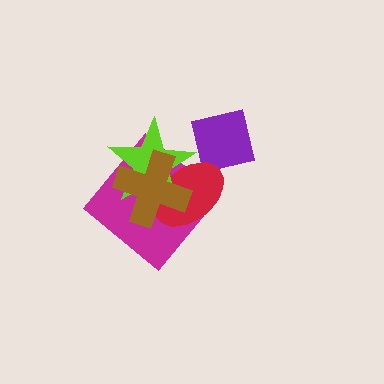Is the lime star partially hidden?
Yes, it is partially covered by another shape.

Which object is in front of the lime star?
The brown cross is in front of the lime star.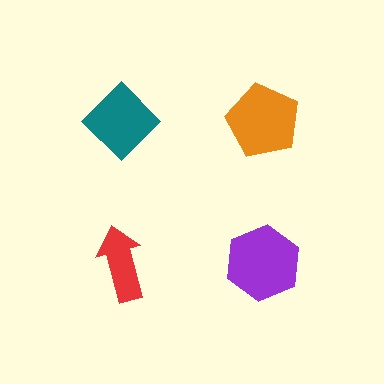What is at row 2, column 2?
A purple hexagon.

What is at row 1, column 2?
An orange pentagon.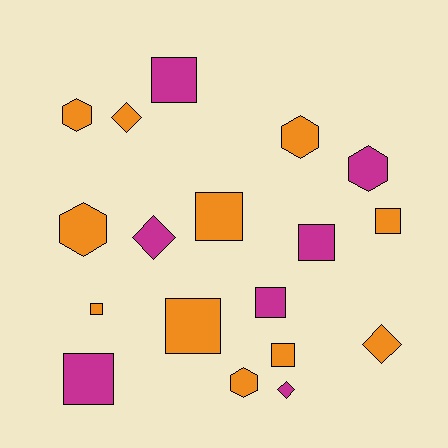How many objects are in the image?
There are 18 objects.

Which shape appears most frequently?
Square, with 9 objects.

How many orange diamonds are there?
There are 2 orange diamonds.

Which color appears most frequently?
Orange, with 11 objects.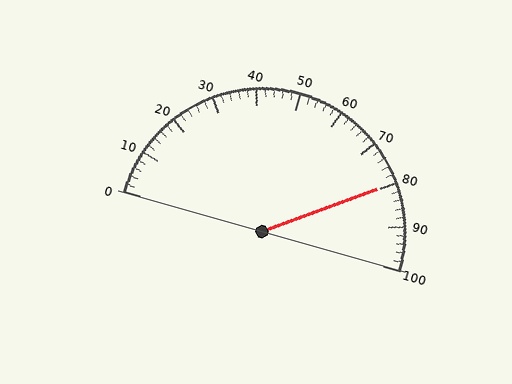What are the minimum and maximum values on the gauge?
The gauge ranges from 0 to 100.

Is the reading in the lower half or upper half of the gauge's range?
The reading is in the upper half of the range (0 to 100).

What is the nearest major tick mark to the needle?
The nearest major tick mark is 80.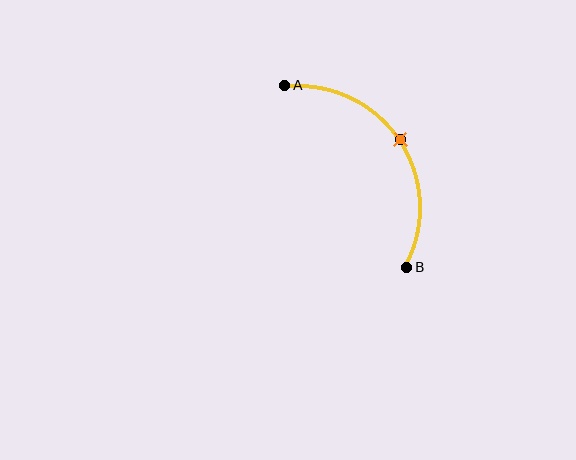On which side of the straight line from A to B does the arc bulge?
The arc bulges above and to the right of the straight line connecting A and B.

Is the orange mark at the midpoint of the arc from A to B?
Yes. The orange mark lies on the arc at equal arc-length from both A and B — it is the arc midpoint.